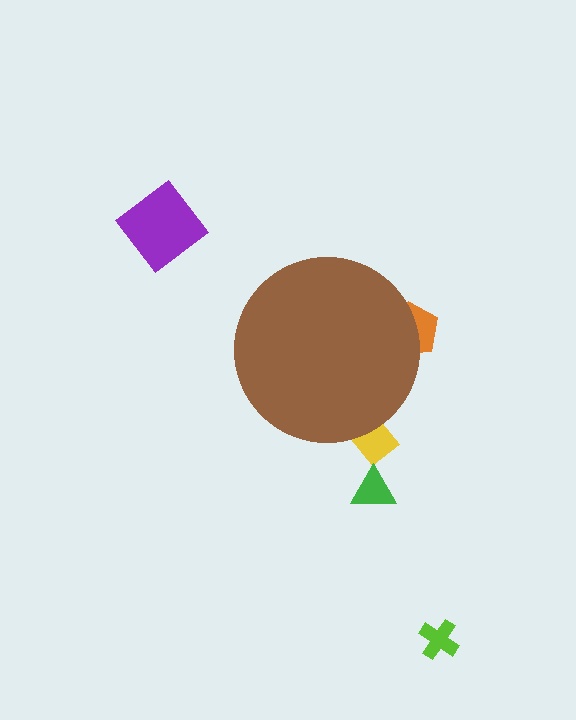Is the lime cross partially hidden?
No, the lime cross is fully visible.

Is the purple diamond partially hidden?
No, the purple diamond is fully visible.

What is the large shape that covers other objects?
A brown circle.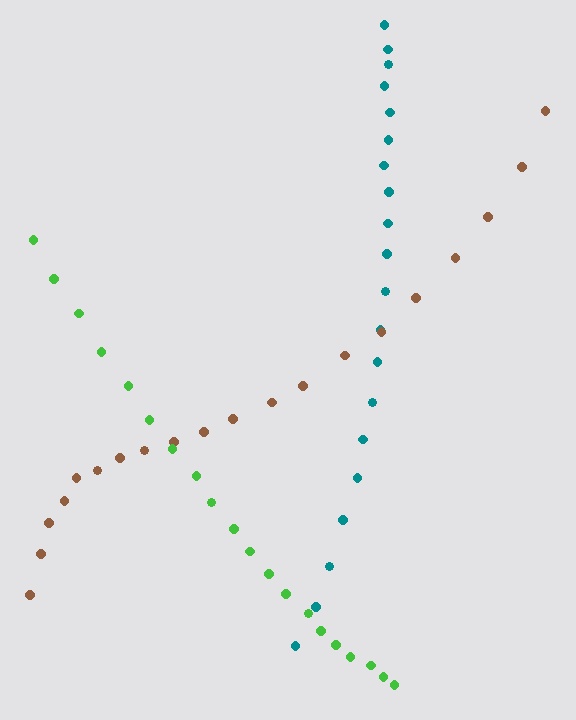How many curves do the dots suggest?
There are 3 distinct paths.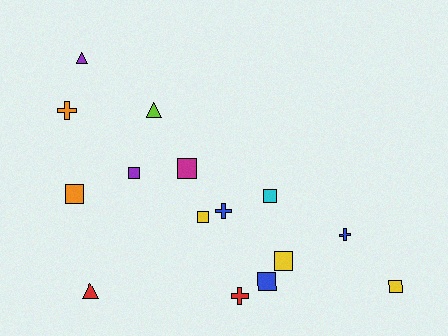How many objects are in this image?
There are 15 objects.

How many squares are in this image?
There are 8 squares.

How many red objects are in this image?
There are 2 red objects.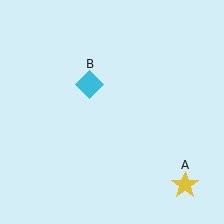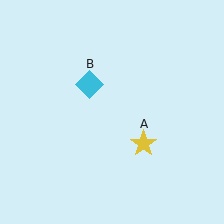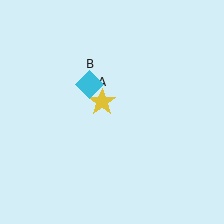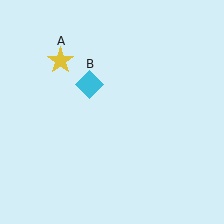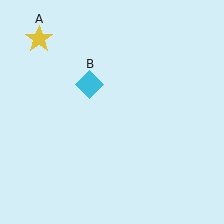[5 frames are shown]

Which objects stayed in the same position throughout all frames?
Cyan diamond (object B) remained stationary.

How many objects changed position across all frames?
1 object changed position: yellow star (object A).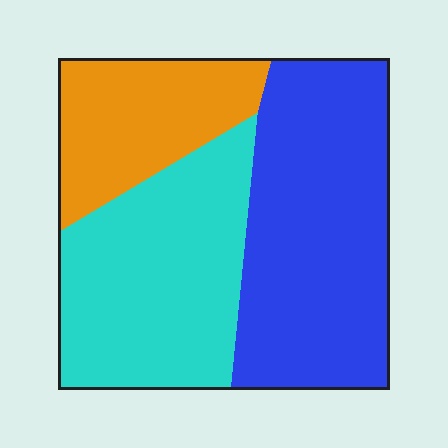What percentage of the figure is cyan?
Cyan covers around 35% of the figure.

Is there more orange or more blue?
Blue.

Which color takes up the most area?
Blue, at roughly 45%.